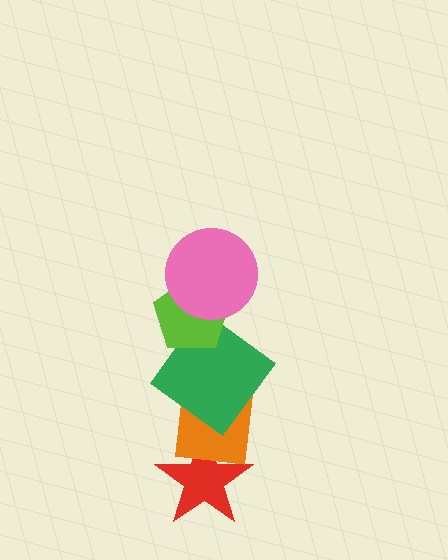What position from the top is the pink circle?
The pink circle is 1st from the top.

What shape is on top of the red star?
The orange square is on top of the red star.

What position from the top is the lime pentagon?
The lime pentagon is 2nd from the top.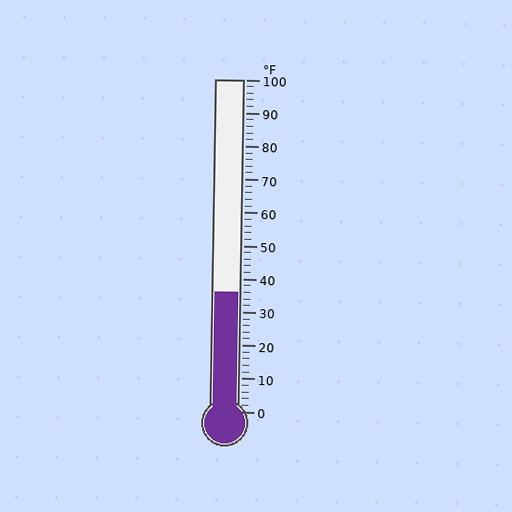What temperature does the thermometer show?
The thermometer shows approximately 36°F.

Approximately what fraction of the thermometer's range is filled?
The thermometer is filled to approximately 35% of its range.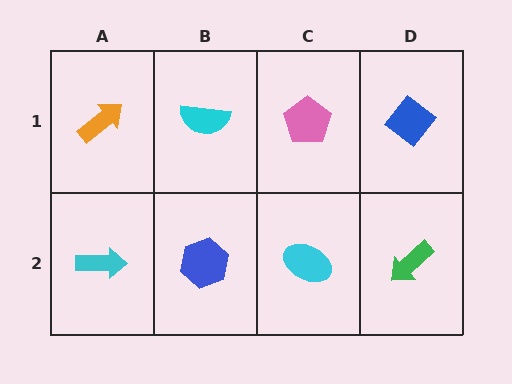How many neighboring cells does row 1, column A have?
2.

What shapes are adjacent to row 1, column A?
A cyan arrow (row 2, column A), a cyan semicircle (row 1, column B).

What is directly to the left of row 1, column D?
A pink pentagon.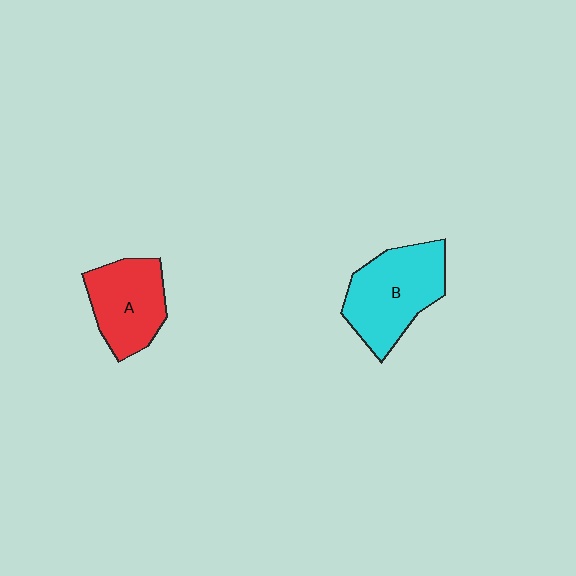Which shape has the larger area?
Shape B (cyan).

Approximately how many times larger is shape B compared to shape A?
Approximately 1.3 times.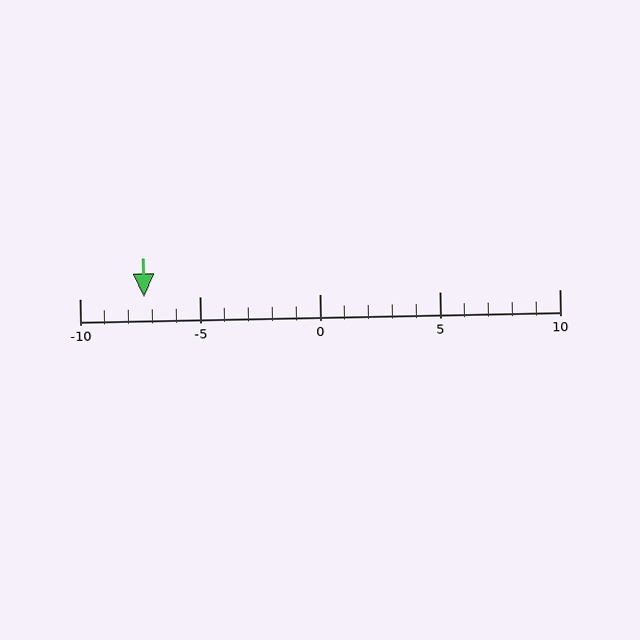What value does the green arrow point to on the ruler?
The green arrow points to approximately -7.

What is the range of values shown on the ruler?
The ruler shows values from -10 to 10.